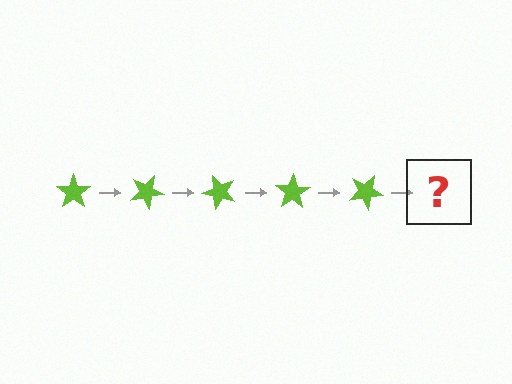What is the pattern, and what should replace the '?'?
The pattern is that the star rotates 25 degrees each step. The '?' should be a lime star rotated 125 degrees.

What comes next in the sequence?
The next element should be a lime star rotated 125 degrees.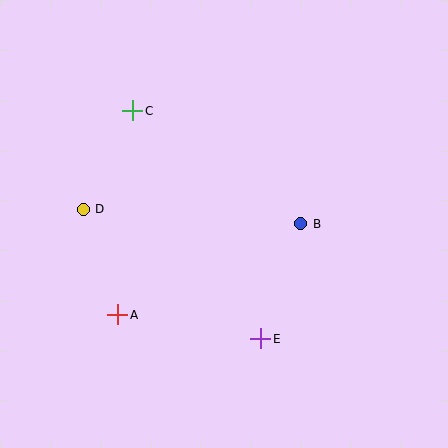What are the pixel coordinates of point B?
Point B is at (301, 224).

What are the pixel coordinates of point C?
Point C is at (133, 111).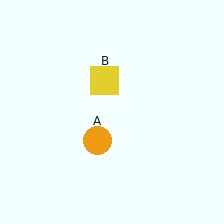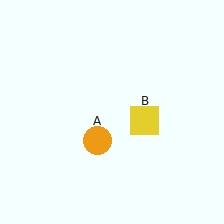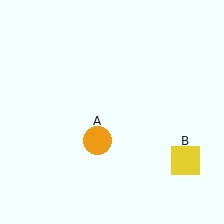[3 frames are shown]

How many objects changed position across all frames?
1 object changed position: yellow square (object B).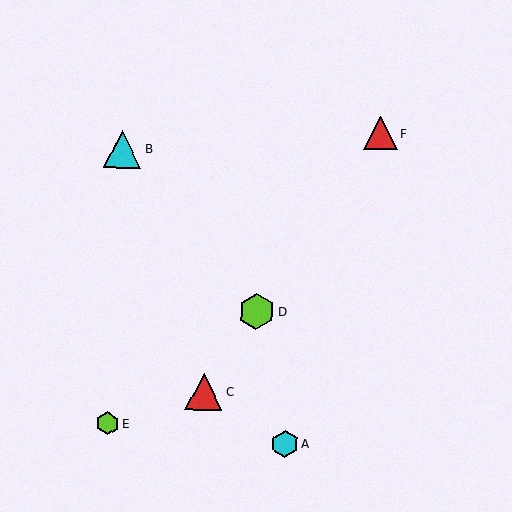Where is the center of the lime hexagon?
The center of the lime hexagon is at (107, 423).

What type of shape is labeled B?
Shape B is a cyan triangle.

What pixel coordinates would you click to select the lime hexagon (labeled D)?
Click at (257, 311) to select the lime hexagon D.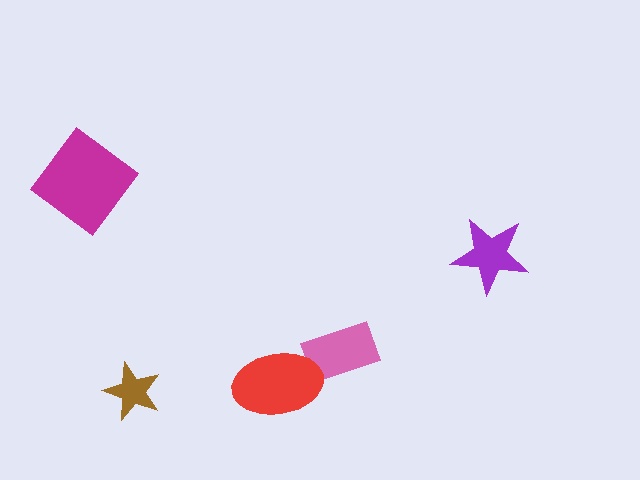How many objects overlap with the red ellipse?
1 object overlaps with the red ellipse.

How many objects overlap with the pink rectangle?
1 object overlaps with the pink rectangle.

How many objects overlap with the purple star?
0 objects overlap with the purple star.